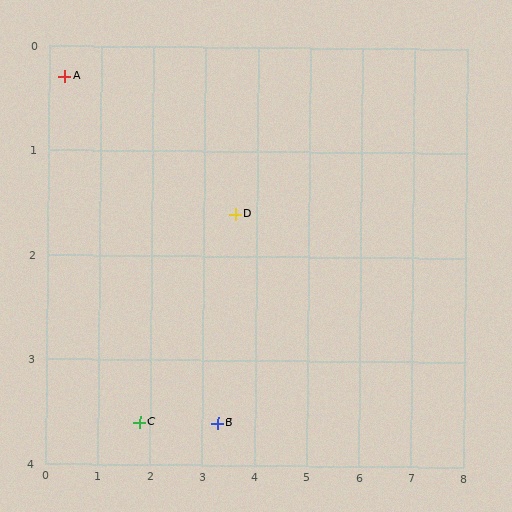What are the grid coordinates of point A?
Point A is at approximately (0.3, 0.3).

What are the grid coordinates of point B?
Point B is at approximately (3.3, 3.6).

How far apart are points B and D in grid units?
Points B and D are about 2.0 grid units apart.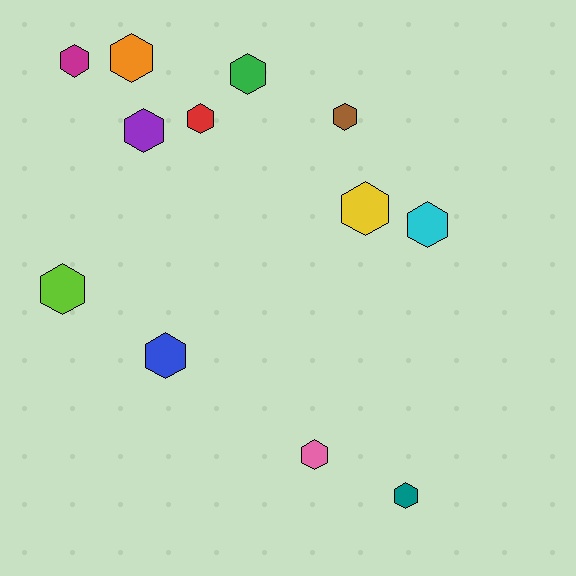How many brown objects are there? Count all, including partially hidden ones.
There is 1 brown object.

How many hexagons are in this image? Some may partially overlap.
There are 12 hexagons.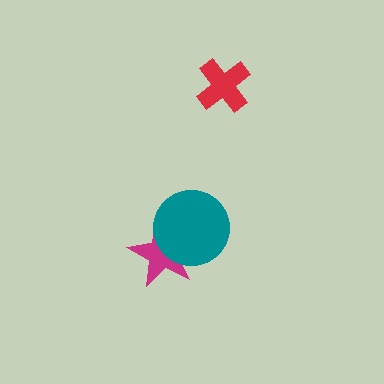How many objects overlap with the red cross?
0 objects overlap with the red cross.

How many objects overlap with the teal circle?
1 object overlaps with the teal circle.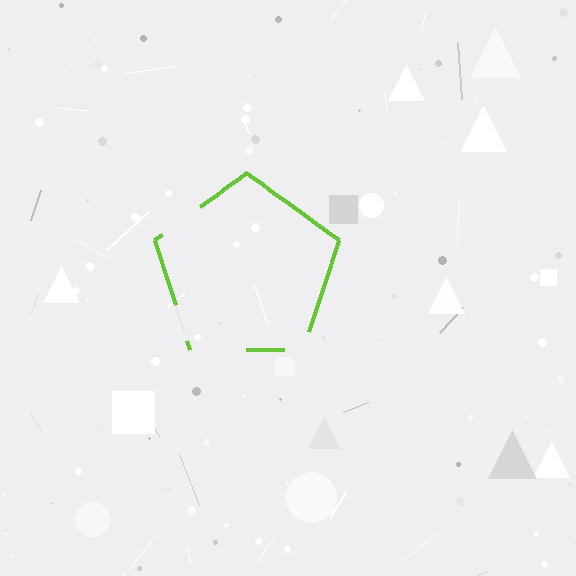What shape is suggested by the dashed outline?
The dashed outline suggests a pentagon.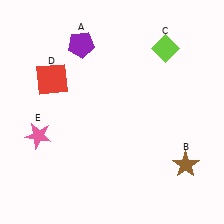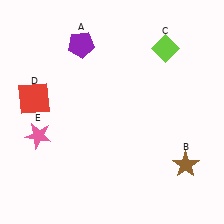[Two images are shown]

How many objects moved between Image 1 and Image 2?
1 object moved between the two images.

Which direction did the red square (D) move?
The red square (D) moved down.